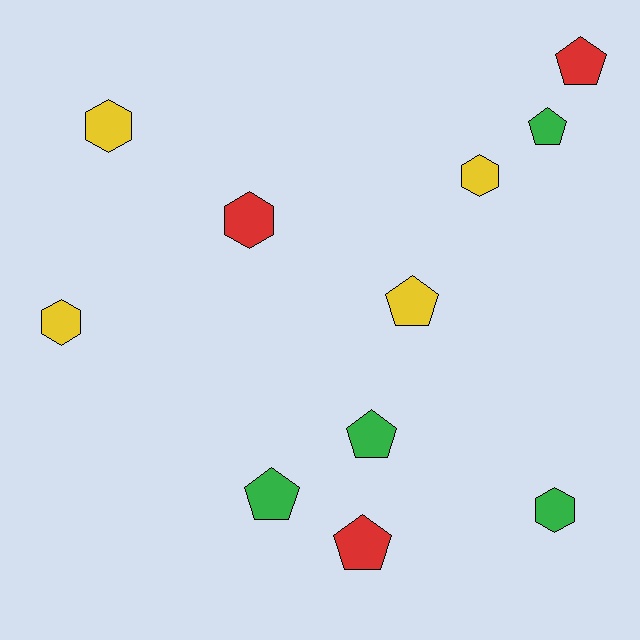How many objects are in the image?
There are 11 objects.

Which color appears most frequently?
Yellow, with 4 objects.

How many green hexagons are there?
There is 1 green hexagon.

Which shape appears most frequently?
Pentagon, with 6 objects.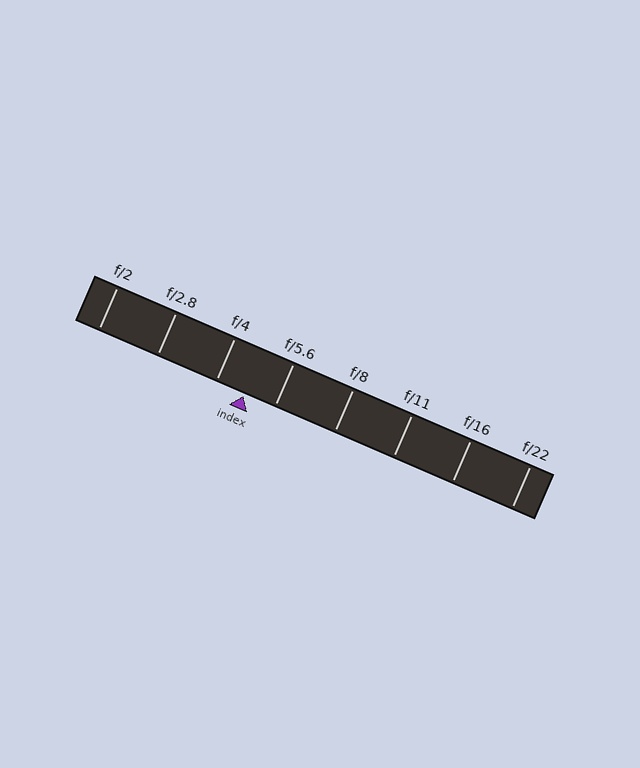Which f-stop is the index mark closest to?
The index mark is closest to f/4.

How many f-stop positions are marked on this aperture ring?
There are 8 f-stop positions marked.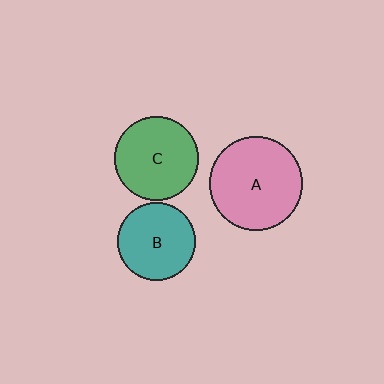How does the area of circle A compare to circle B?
Approximately 1.4 times.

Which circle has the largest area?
Circle A (pink).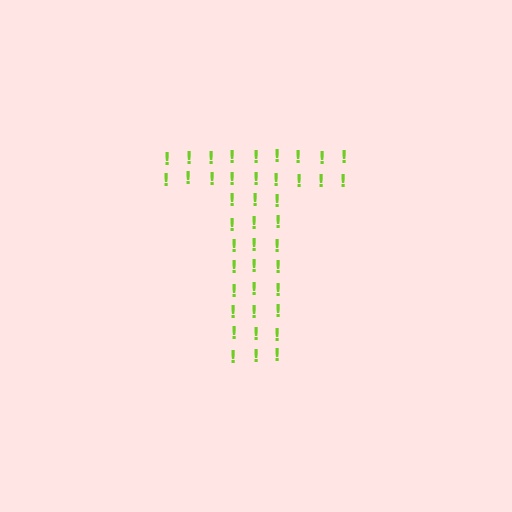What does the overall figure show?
The overall figure shows the letter T.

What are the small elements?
The small elements are exclamation marks.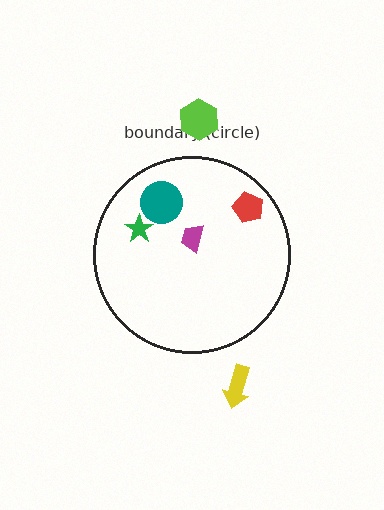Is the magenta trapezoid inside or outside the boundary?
Inside.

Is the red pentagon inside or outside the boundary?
Inside.